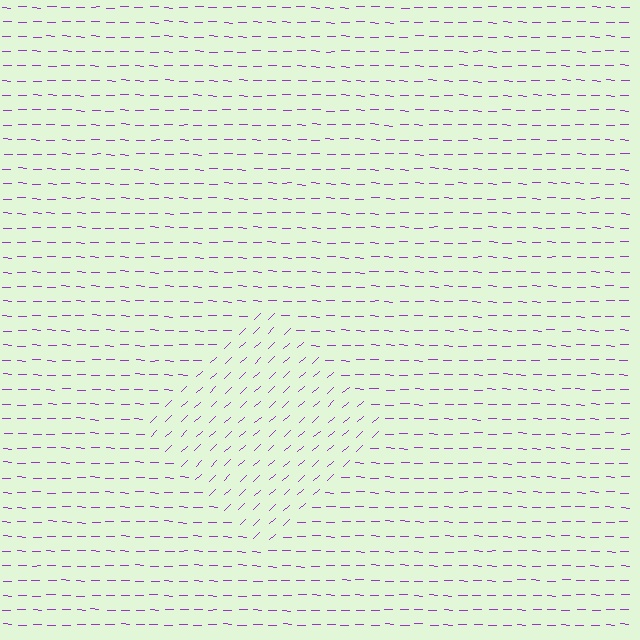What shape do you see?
I see a diamond.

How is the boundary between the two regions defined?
The boundary is defined purely by a change in line orientation (approximately 45 degrees difference). All lines are the same color and thickness.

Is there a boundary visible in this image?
Yes, there is a texture boundary formed by a change in line orientation.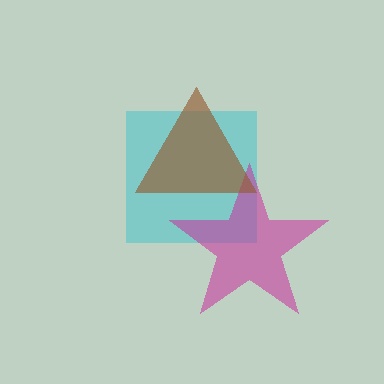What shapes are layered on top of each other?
The layered shapes are: a cyan square, a magenta star, a brown triangle.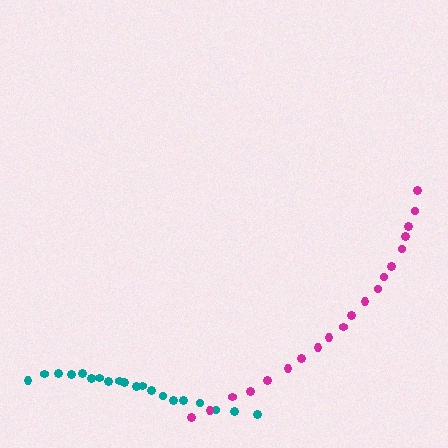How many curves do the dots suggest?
There are 2 distinct paths.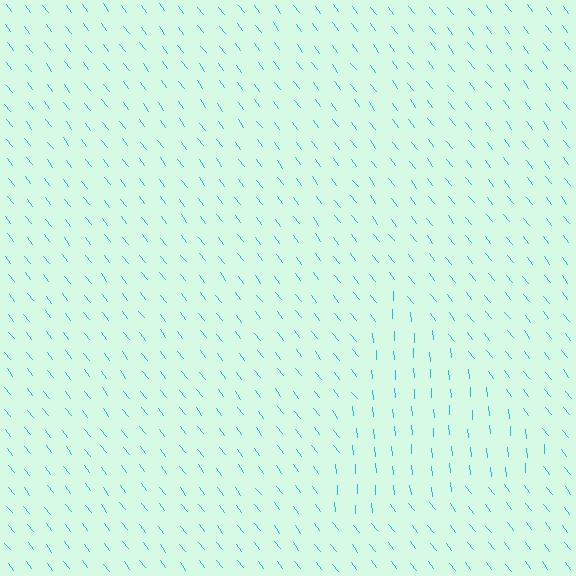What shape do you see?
I see a triangle.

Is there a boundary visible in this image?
Yes, there is a texture boundary formed by a change in line orientation.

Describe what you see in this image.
The image is filled with small cyan line segments. A triangle region in the image has lines oriented differently from the surrounding lines, creating a visible texture boundary.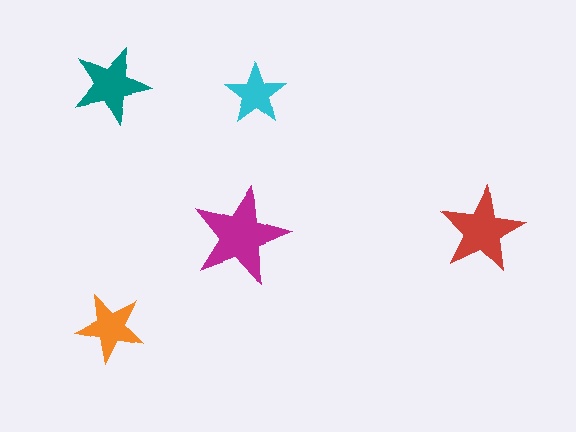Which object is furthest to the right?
The red star is rightmost.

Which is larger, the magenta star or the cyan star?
The magenta one.